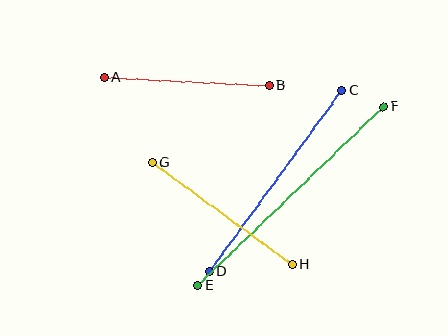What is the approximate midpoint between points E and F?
The midpoint is at approximately (291, 196) pixels.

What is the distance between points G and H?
The distance is approximately 174 pixels.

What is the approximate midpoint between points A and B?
The midpoint is at approximately (187, 81) pixels.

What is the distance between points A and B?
The distance is approximately 164 pixels.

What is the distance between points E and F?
The distance is approximately 258 pixels.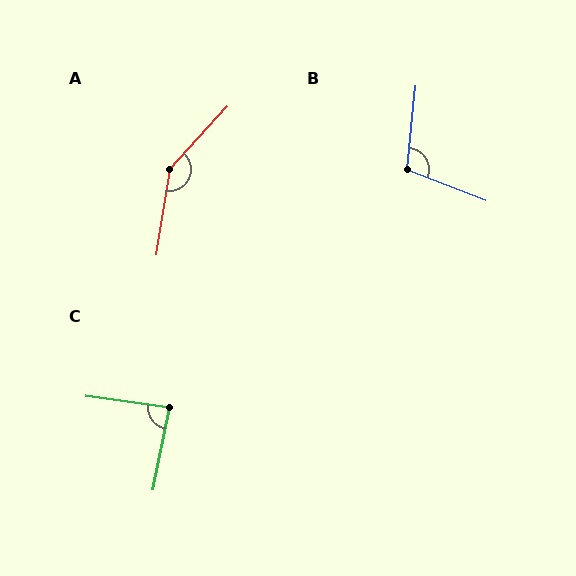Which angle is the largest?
A, at approximately 146 degrees.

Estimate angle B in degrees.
Approximately 106 degrees.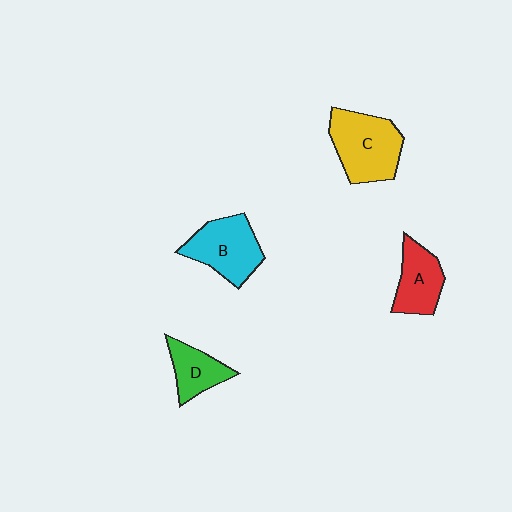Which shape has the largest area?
Shape C (yellow).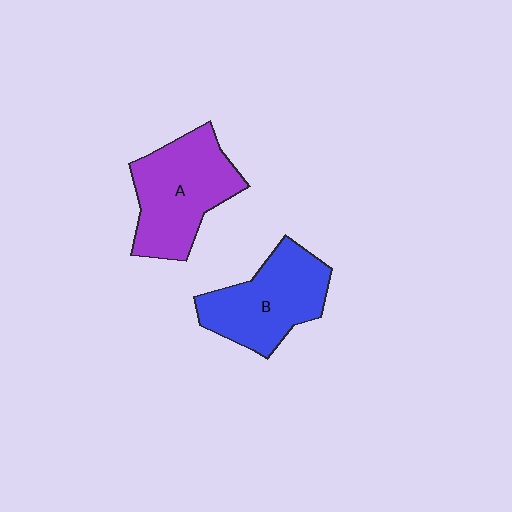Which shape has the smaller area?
Shape B (blue).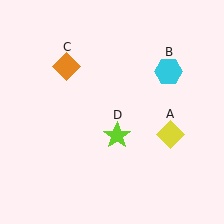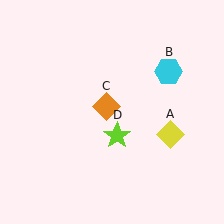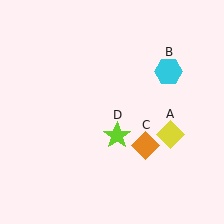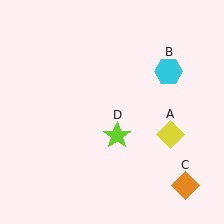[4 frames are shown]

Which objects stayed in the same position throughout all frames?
Yellow diamond (object A) and cyan hexagon (object B) and lime star (object D) remained stationary.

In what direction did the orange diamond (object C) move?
The orange diamond (object C) moved down and to the right.